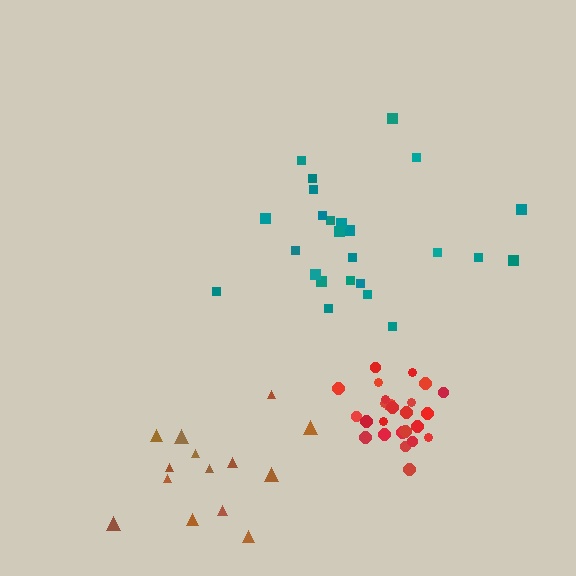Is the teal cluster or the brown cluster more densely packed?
Brown.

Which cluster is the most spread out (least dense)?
Teal.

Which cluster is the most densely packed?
Red.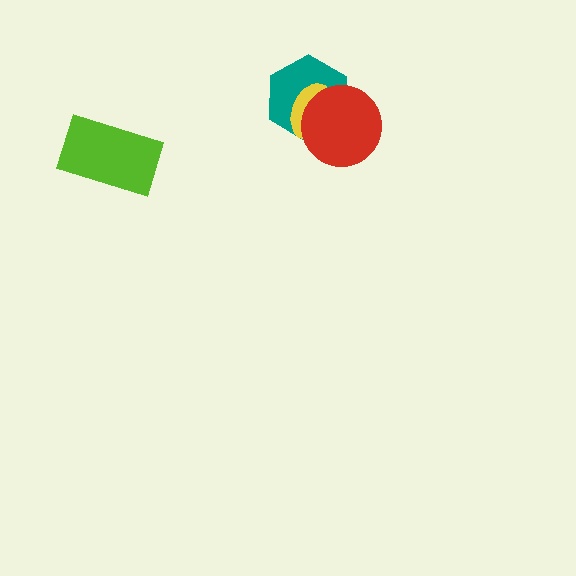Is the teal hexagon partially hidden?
Yes, it is partially covered by another shape.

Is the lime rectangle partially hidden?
No, no other shape covers it.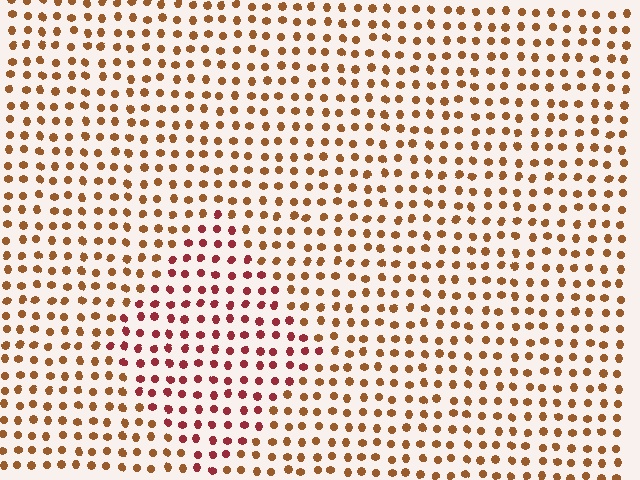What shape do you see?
I see a diamond.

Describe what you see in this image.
The image is filled with small brown elements in a uniform arrangement. A diamond-shaped region is visible where the elements are tinted to a slightly different hue, forming a subtle color boundary.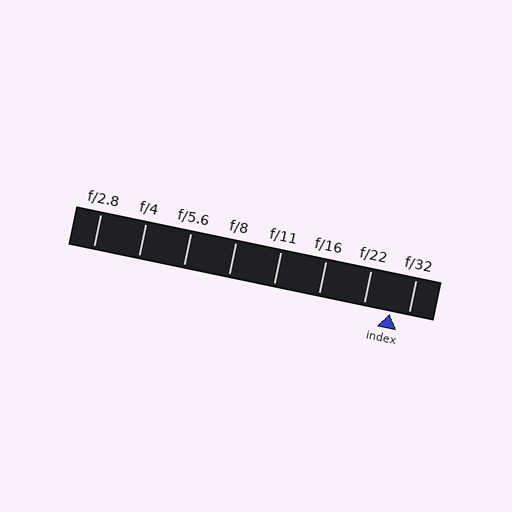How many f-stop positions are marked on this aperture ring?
There are 8 f-stop positions marked.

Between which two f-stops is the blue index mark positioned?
The index mark is between f/22 and f/32.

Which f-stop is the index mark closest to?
The index mark is closest to f/32.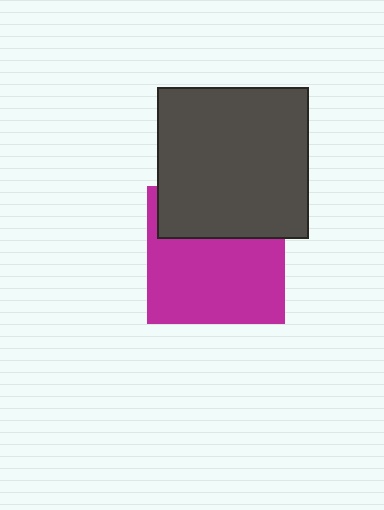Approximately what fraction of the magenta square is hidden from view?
Roughly 36% of the magenta square is hidden behind the dark gray square.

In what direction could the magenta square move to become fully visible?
The magenta square could move down. That would shift it out from behind the dark gray square entirely.